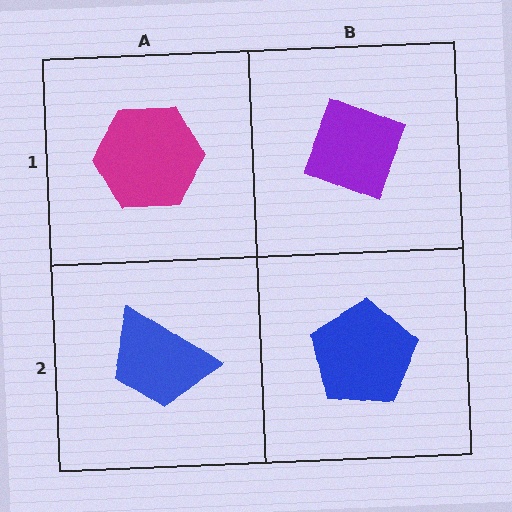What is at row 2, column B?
A blue pentagon.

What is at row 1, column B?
A purple diamond.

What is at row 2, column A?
A blue trapezoid.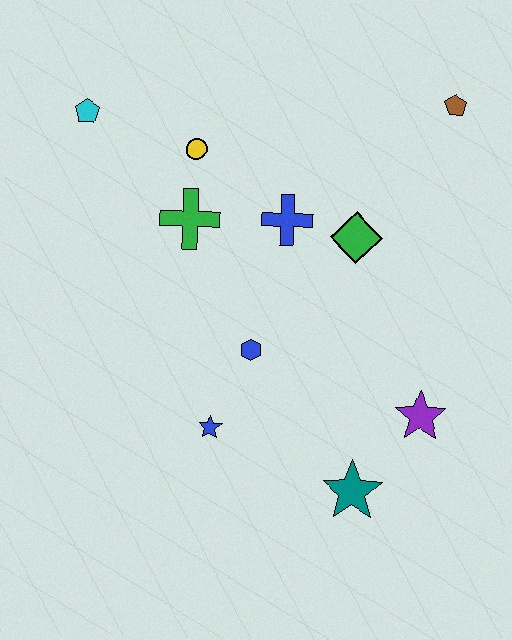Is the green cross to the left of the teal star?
Yes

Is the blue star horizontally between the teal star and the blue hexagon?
No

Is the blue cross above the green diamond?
Yes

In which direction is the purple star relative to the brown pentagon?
The purple star is below the brown pentagon.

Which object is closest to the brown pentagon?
The green diamond is closest to the brown pentagon.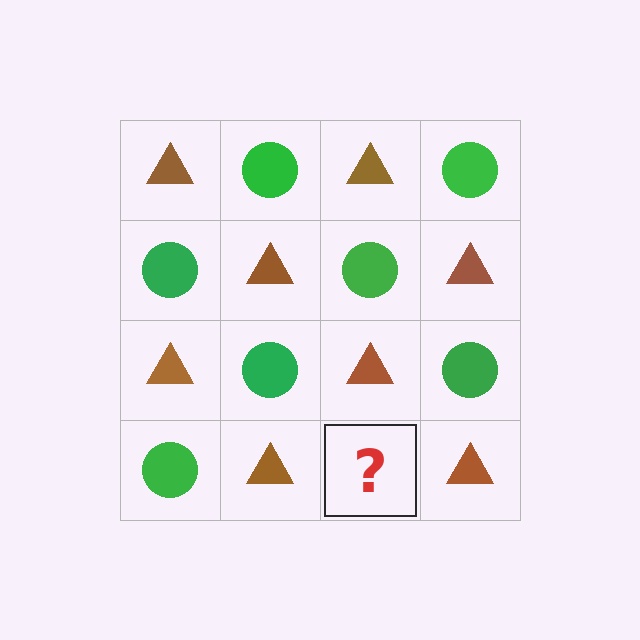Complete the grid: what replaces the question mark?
The question mark should be replaced with a green circle.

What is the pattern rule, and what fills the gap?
The rule is that it alternates brown triangle and green circle in a checkerboard pattern. The gap should be filled with a green circle.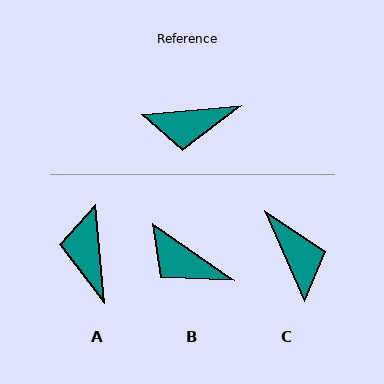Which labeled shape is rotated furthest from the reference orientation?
C, about 108 degrees away.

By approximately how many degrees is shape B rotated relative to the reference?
Approximately 40 degrees clockwise.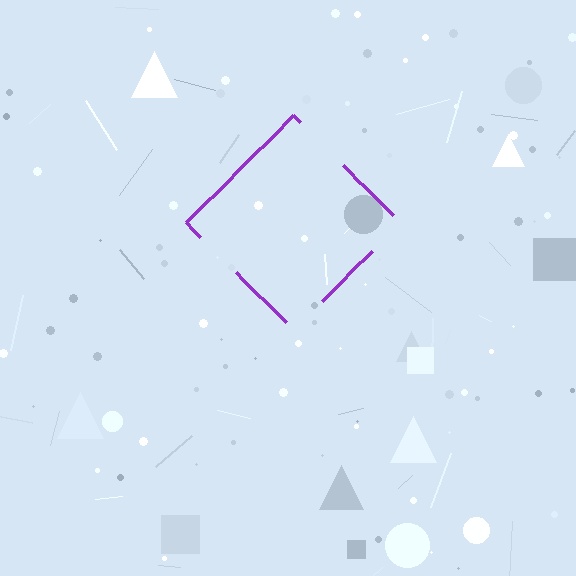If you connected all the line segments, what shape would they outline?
They would outline a diamond.